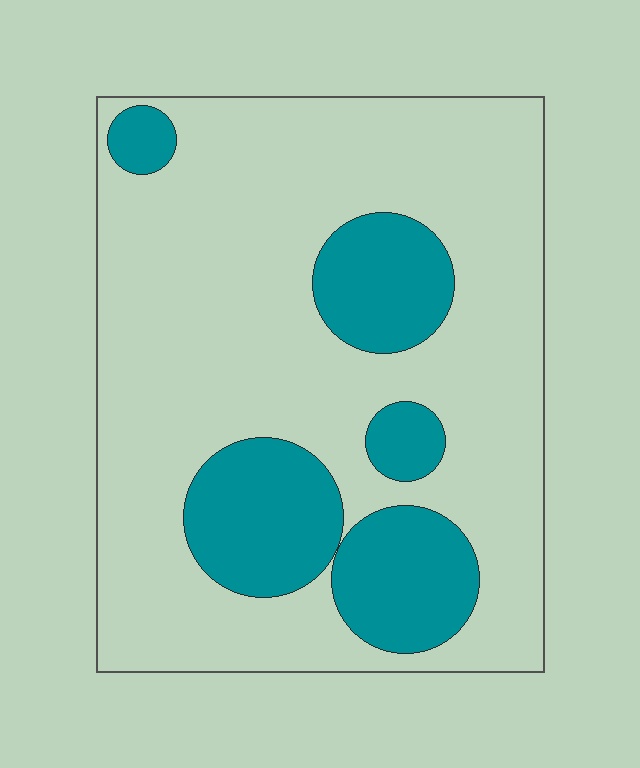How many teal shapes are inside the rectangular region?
5.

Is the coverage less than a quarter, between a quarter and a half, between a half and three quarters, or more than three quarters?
Less than a quarter.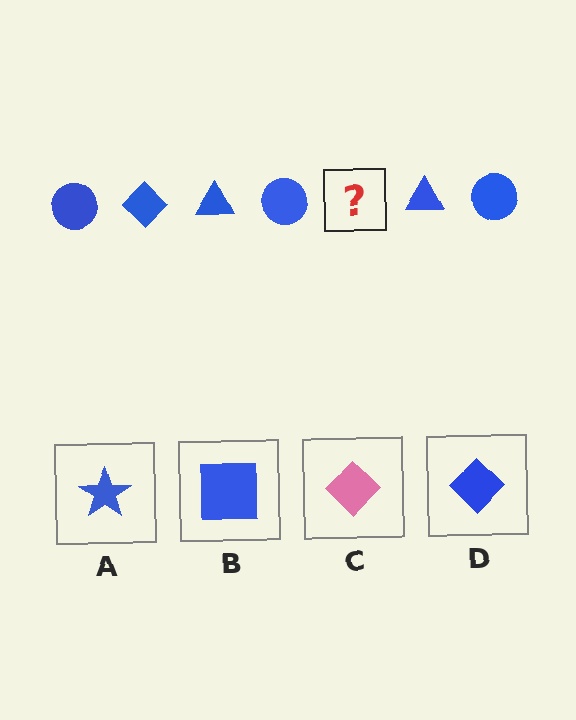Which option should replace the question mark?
Option D.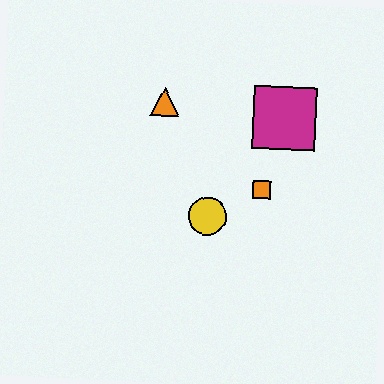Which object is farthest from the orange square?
The orange triangle is farthest from the orange square.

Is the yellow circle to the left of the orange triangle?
No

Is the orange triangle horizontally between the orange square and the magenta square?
No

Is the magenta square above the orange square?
Yes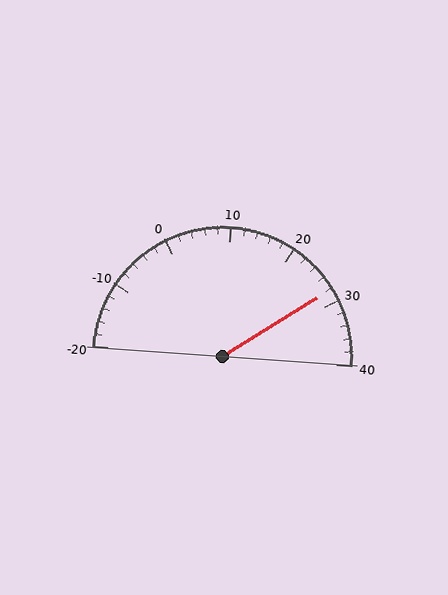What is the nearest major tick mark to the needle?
The nearest major tick mark is 30.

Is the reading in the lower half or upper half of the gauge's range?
The reading is in the upper half of the range (-20 to 40).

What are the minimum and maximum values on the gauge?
The gauge ranges from -20 to 40.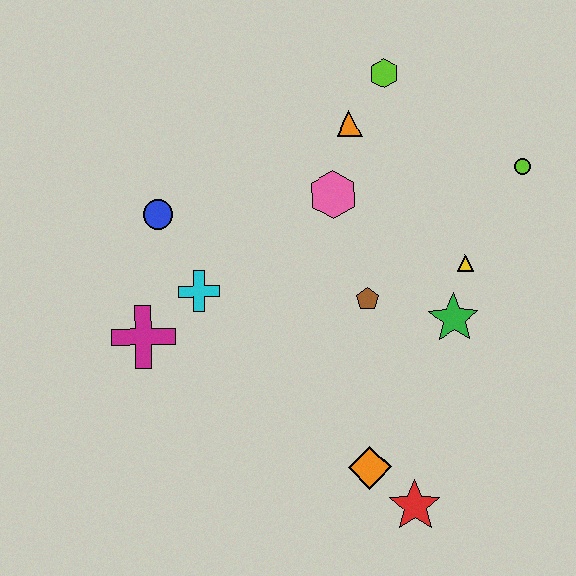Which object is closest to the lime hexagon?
The orange triangle is closest to the lime hexagon.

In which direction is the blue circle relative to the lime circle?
The blue circle is to the left of the lime circle.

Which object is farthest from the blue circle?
The red star is farthest from the blue circle.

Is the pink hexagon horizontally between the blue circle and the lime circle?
Yes